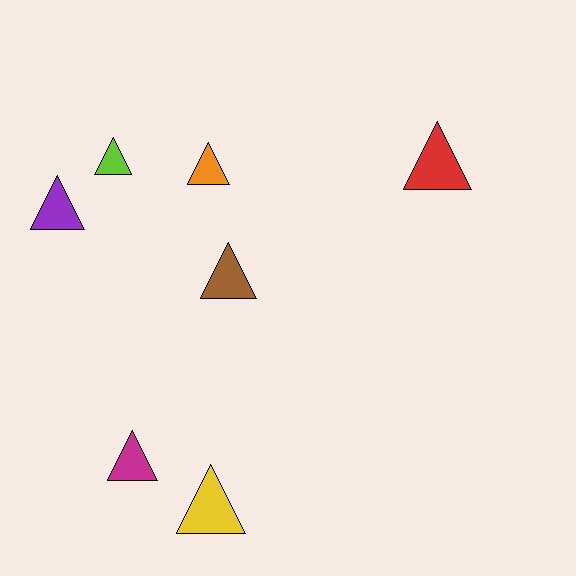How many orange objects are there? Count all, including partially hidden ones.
There is 1 orange object.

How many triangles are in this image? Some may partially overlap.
There are 7 triangles.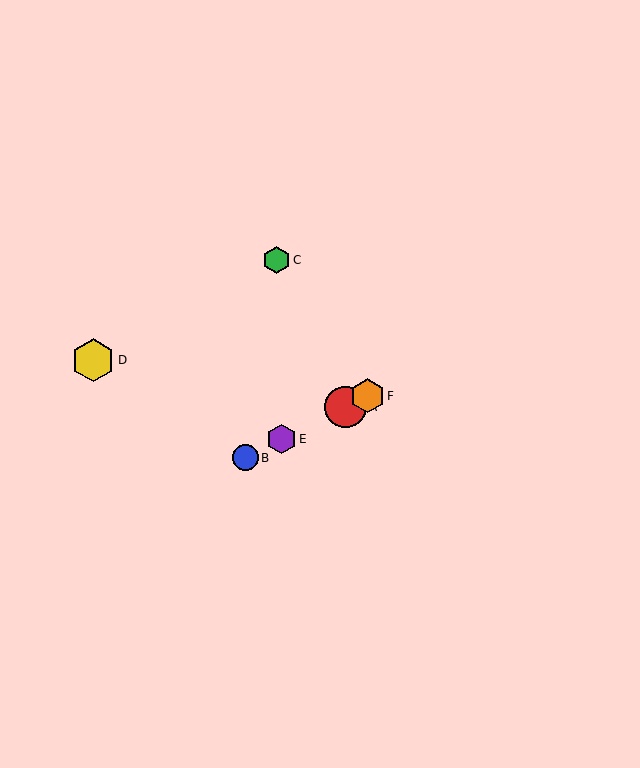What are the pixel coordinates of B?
Object B is at (245, 458).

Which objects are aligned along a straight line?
Objects A, B, E, F are aligned along a straight line.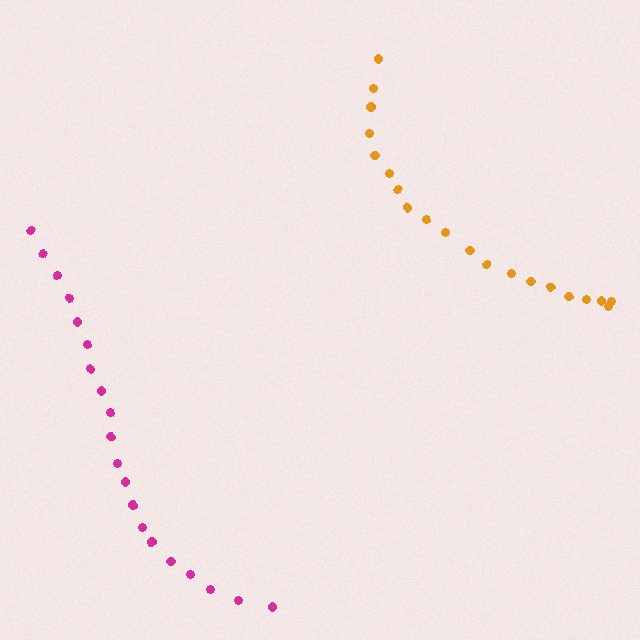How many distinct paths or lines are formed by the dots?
There are 2 distinct paths.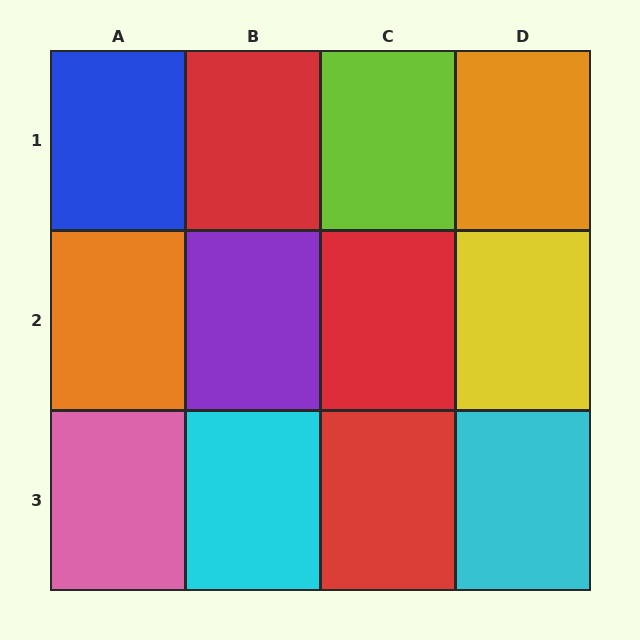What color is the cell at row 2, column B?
Purple.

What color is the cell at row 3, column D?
Cyan.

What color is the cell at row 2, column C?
Red.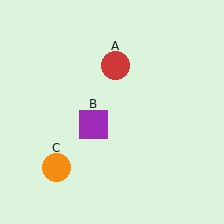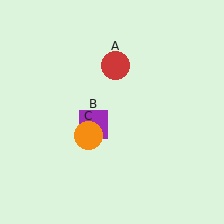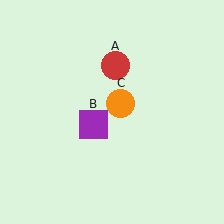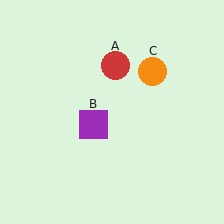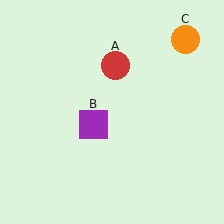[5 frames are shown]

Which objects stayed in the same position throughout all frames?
Red circle (object A) and purple square (object B) remained stationary.